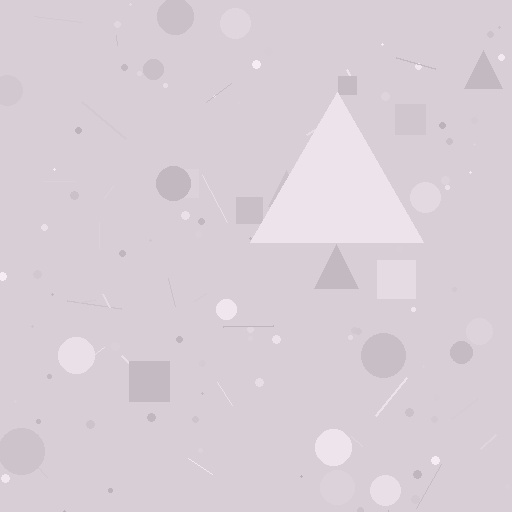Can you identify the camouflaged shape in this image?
The camouflaged shape is a triangle.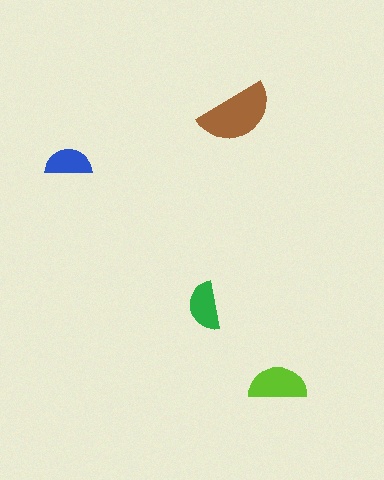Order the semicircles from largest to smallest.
the brown one, the lime one, the green one, the blue one.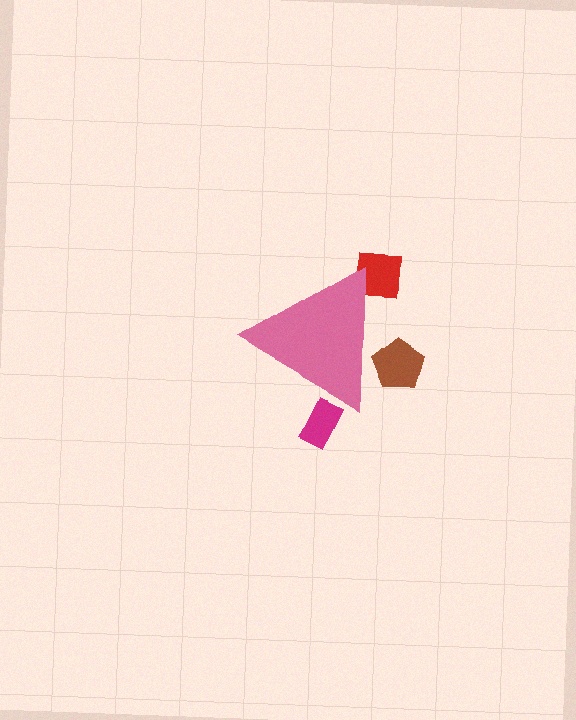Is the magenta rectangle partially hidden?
Yes, the magenta rectangle is partially hidden behind the pink triangle.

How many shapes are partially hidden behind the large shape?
3 shapes are partially hidden.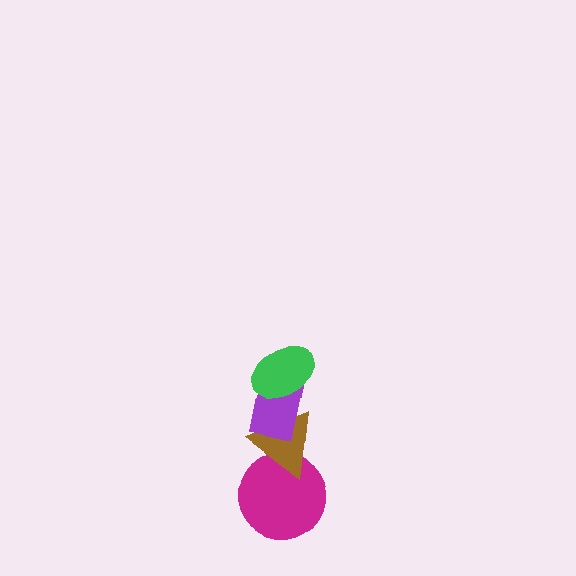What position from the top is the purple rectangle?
The purple rectangle is 2nd from the top.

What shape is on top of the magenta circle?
The brown triangle is on top of the magenta circle.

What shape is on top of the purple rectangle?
The green ellipse is on top of the purple rectangle.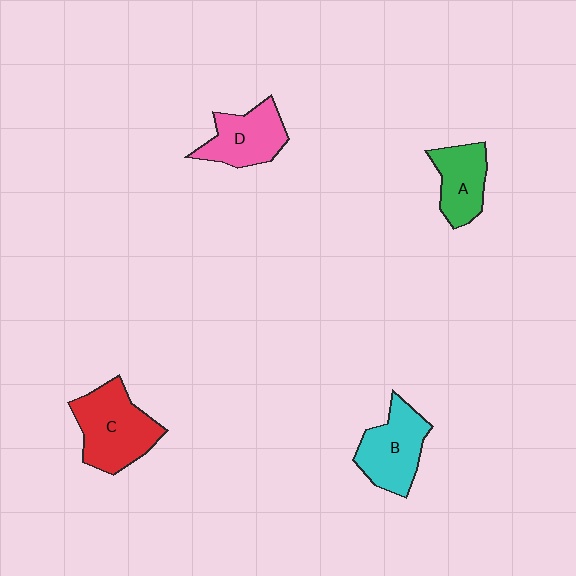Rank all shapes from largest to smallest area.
From largest to smallest: C (red), B (cyan), D (pink), A (green).